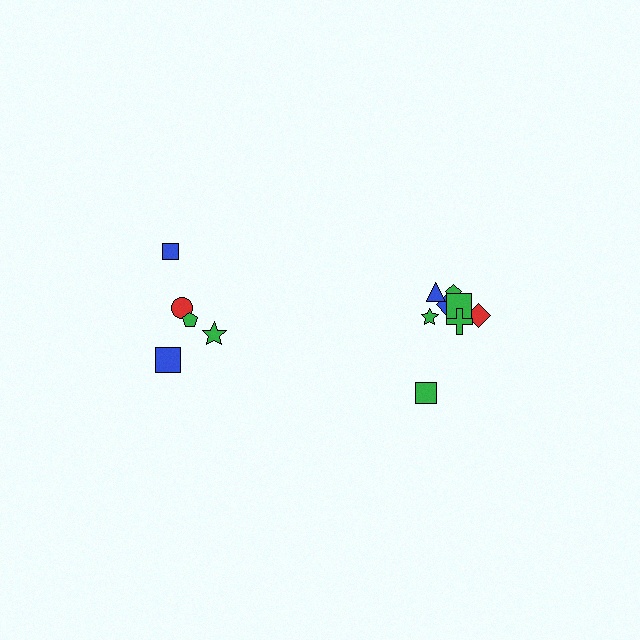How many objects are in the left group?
There are 5 objects.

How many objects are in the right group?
There are 8 objects.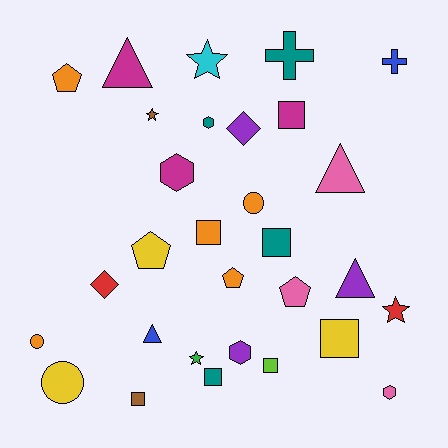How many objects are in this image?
There are 30 objects.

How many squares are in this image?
There are 7 squares.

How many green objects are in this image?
There is 1 green object.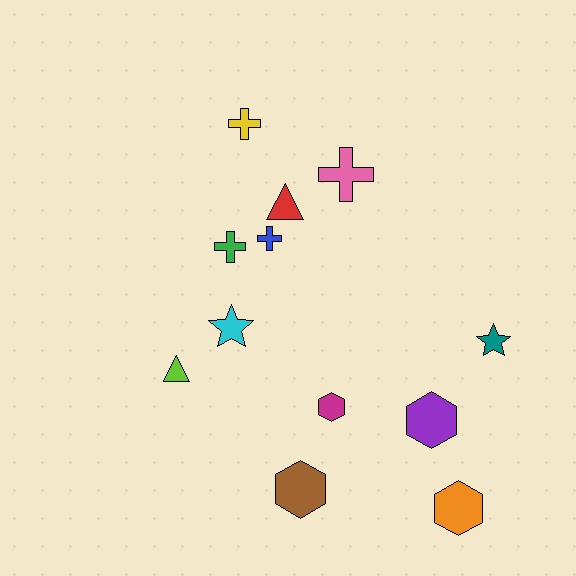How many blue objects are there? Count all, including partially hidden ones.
There is 1 blue object.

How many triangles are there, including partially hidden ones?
There are 2 triangles.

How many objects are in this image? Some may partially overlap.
There are 12 objects.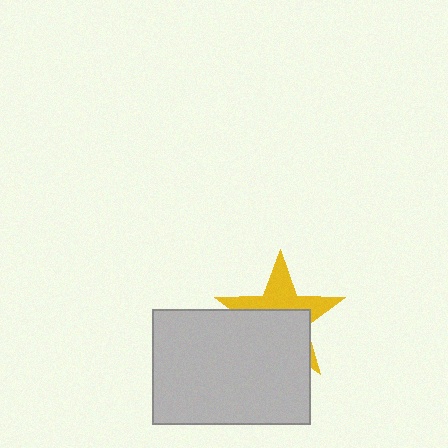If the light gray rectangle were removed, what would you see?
You would see the complete yellow star.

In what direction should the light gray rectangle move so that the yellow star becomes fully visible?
The light gray rectangle should move down. That is the shortest direction to clear the overlap and leave the yellow star fully visible.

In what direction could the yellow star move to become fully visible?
The yellow star could move up. That would shift it out from behind the light gray rectangle entirely.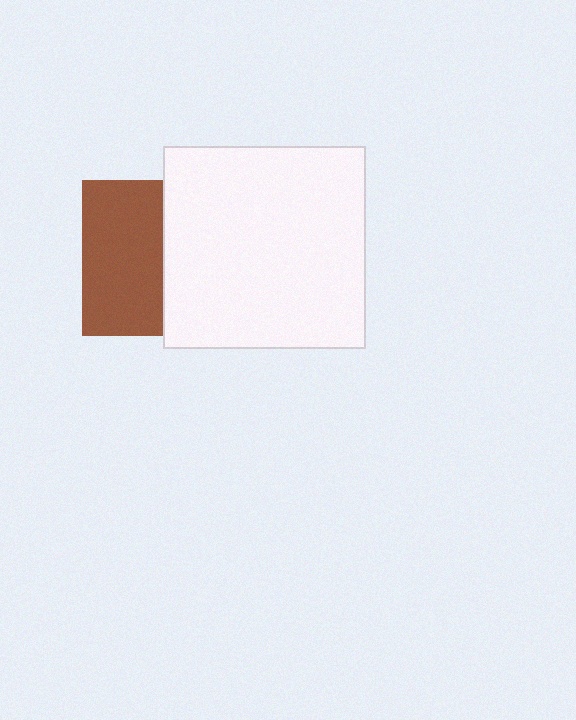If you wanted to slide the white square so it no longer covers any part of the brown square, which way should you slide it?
Slide it right — that is the most direct way to separate the two shapes.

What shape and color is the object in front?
The object in front is a white square.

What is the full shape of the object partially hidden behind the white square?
The partially hidden object is a brown square.